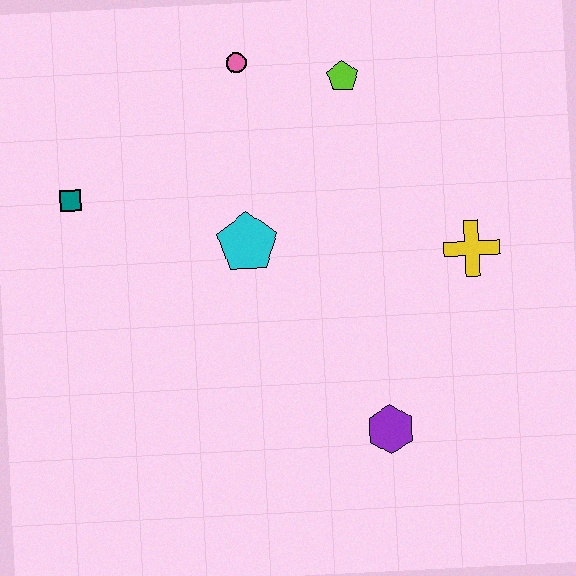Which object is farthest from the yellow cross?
The teal square is farthest from the yellow cross.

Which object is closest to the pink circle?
The lime pentagon is closest to the pink circle.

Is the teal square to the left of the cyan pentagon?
Yes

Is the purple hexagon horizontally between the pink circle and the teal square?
No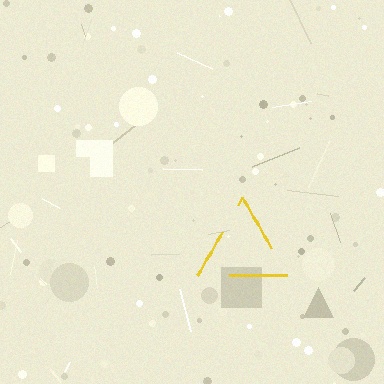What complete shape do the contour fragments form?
The contour fragments form a triangle.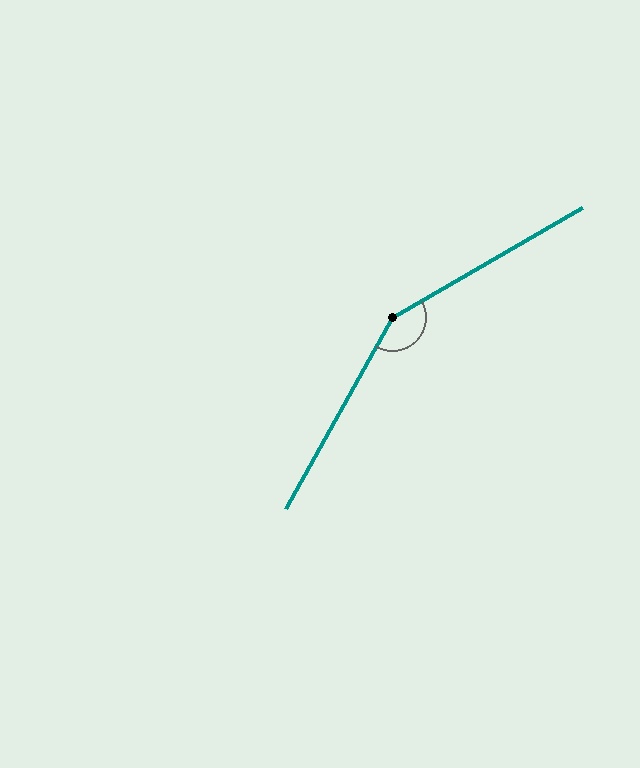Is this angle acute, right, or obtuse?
It is obtuse.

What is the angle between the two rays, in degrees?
Approximately 149 degrees.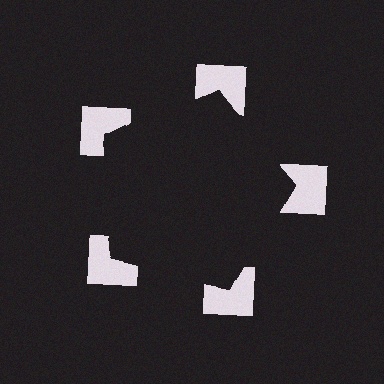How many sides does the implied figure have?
5 sides.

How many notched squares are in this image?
There are 5 — one at each vertex of the illusory pentagon.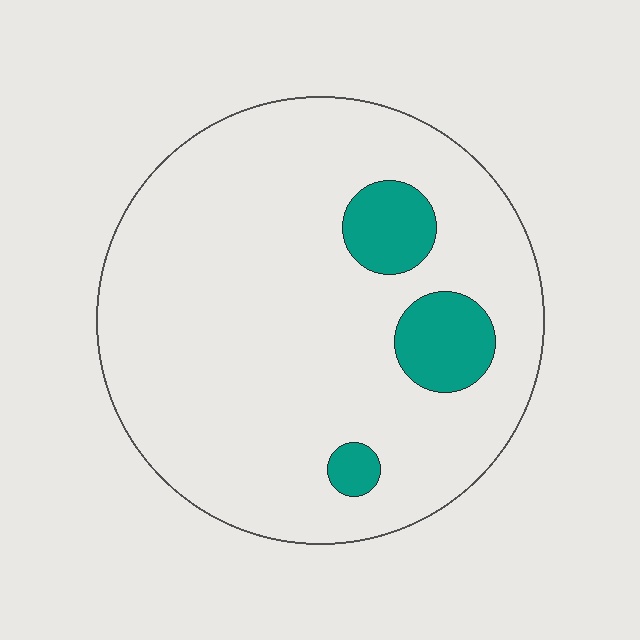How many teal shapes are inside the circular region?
3.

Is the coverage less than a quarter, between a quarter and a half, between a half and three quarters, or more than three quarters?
Less than a quarter.